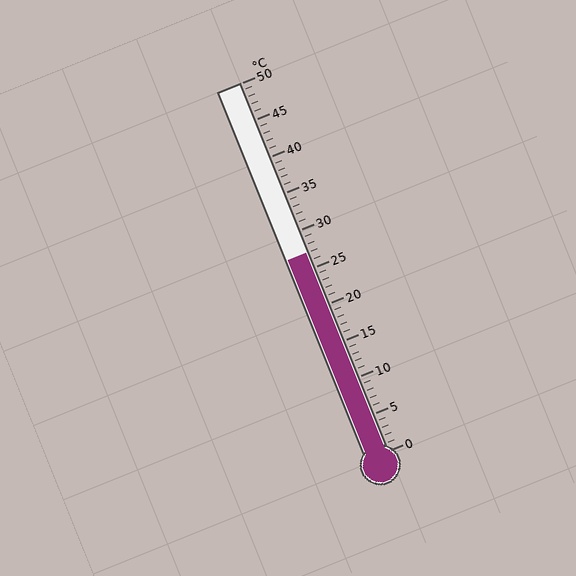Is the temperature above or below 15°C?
The temperature is above 15°C.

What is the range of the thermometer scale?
The thermometer scale ranges from 0°C to 50°C.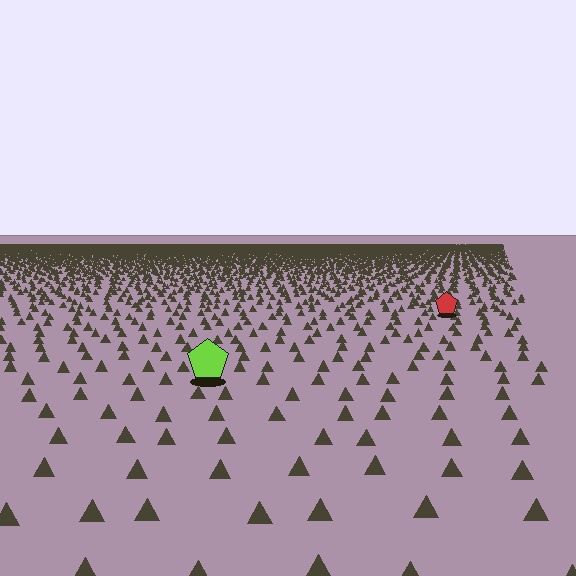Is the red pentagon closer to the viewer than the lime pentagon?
No. The lime pentagon is closer — you can tell from the texture gradient: the ground texture is coarser near it.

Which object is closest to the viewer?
The lime pentagon is closest. The texture marks near it are larger and more spread out.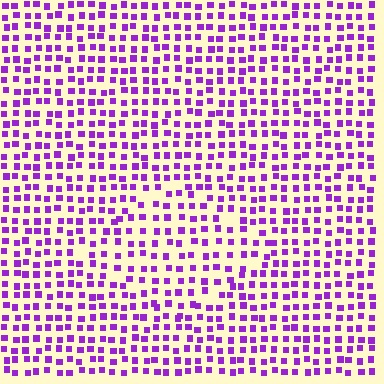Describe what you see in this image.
The image contains small purple elements arranged at two different densities. A diamond-shaped region is visible where the elements are less densely packed than the surrounding area.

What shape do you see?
I see a diamond.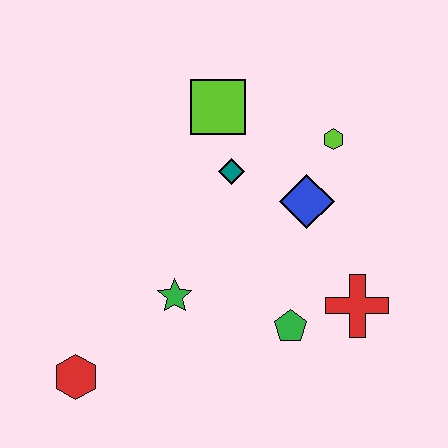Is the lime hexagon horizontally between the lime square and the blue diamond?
No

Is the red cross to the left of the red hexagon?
No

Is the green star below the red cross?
No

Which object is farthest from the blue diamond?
The red hexagon is farthest from the blue diamond.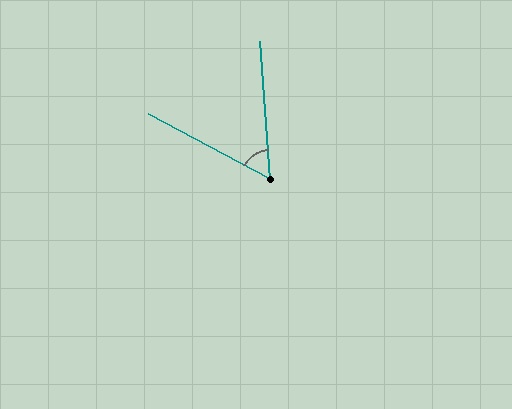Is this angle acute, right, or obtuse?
It is acute.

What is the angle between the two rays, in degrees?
Approximately 58 degrees.